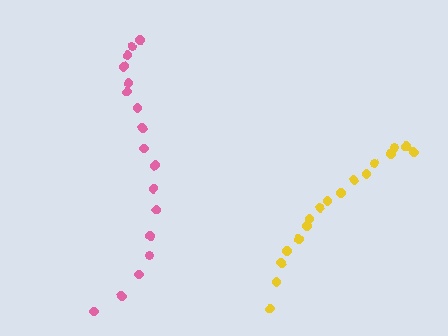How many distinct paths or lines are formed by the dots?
There are 2 distinct paths.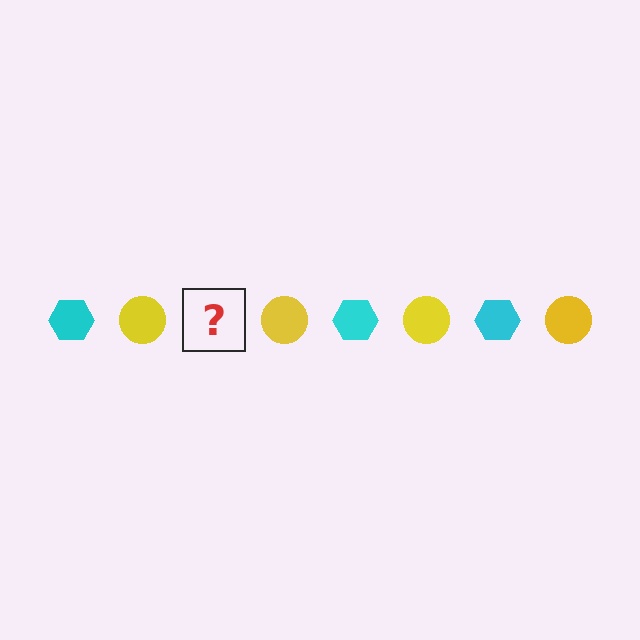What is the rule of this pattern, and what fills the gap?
The rule is that the pattern alternates between cyan hexagon and yellow circle. The gap should be filled with a cyan hexagon.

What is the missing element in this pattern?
The missing element is a cyan hexagon.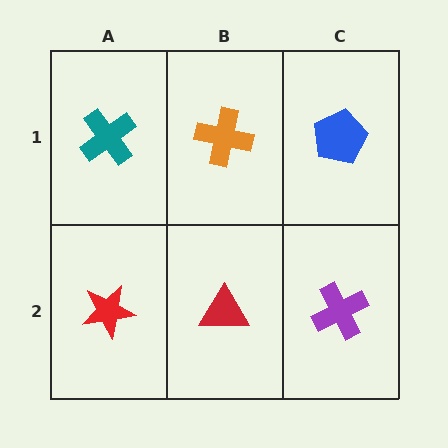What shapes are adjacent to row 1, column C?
A purple cross (row 2, column C), an orange cross (row 1, column B).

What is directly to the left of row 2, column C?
A red triangle.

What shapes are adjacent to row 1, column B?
A red triangle (row 2, column B), a teal cross (row 1, column A), a blue pentagon (row 1, column C).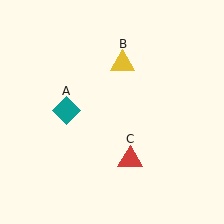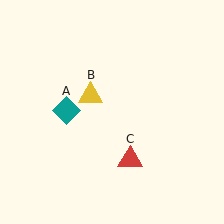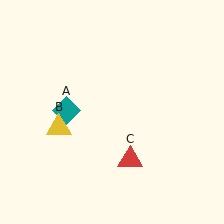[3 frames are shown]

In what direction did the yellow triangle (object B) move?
The yellow triangle (object B) moved down and to the left.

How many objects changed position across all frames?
1 object changed position: yellow triangle (object B).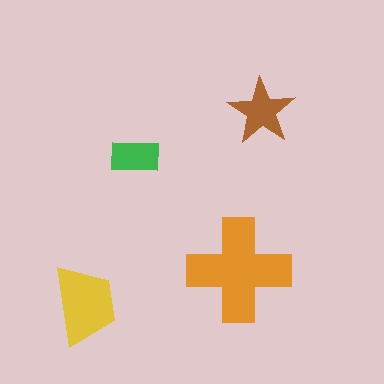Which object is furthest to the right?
The brown star is rightmost.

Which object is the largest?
The orange cross.